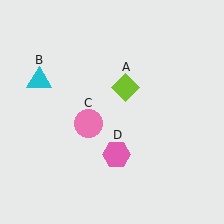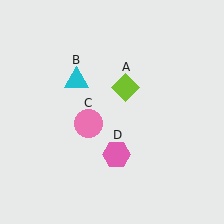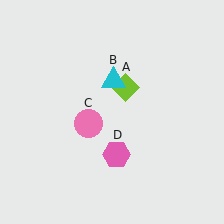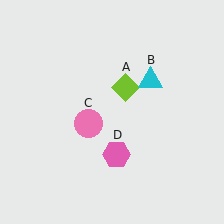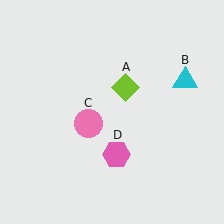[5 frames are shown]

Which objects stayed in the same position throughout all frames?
Lime diamond (object A) and pink circle (object C) and pink hexagon (object D) remained stationary.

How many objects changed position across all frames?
1 object changed position: cyan triangle (object B).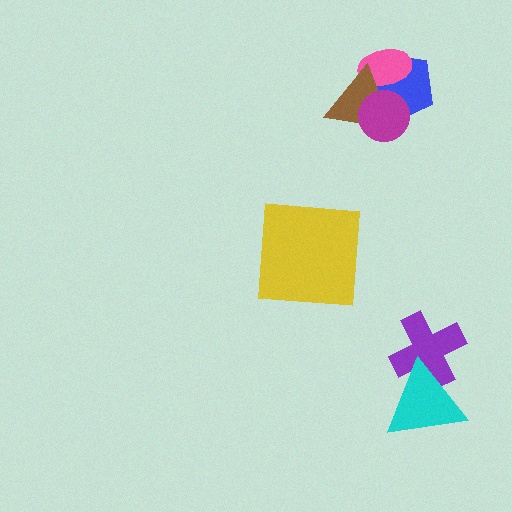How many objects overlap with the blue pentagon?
3 objects overlap with the blue pentagon.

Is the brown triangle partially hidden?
Yes, it is partially covered by another shape.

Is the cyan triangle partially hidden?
No, no other shape covers it.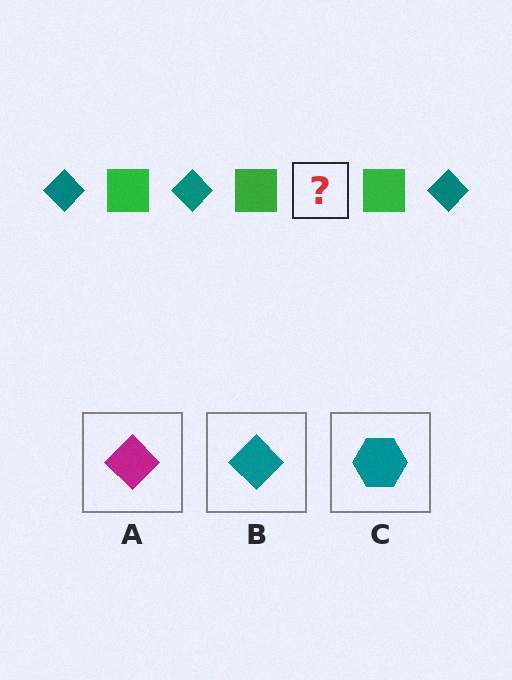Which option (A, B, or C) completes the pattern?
B.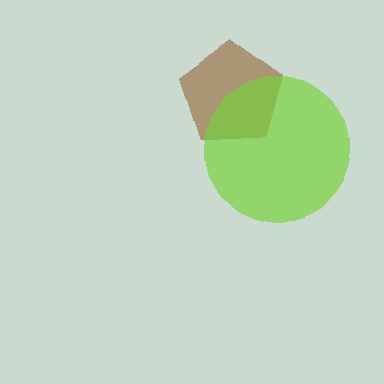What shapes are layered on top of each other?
The layered shapes are: a brown pentagon, a lime circle.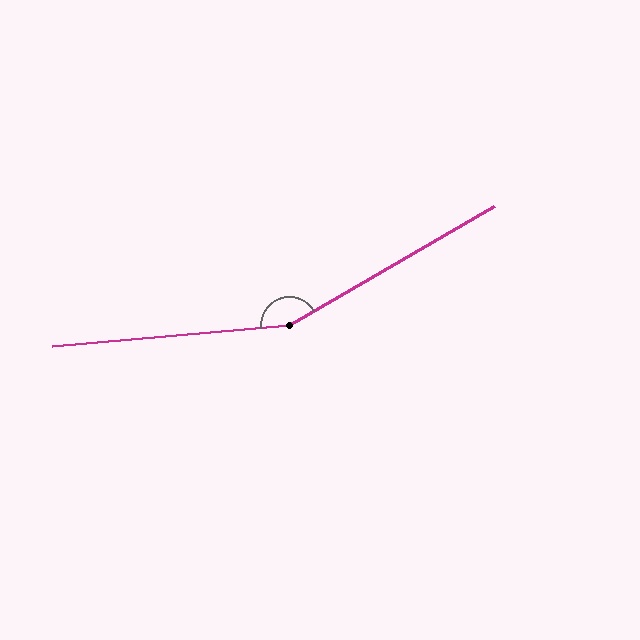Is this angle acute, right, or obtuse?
It is obtuse.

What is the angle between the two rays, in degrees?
Approximately 155 degrees.